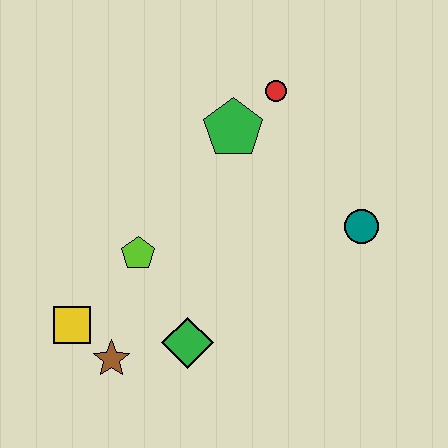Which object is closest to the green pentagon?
The red circle is closest to the green pentagon.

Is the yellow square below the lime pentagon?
Yes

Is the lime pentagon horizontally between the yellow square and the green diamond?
Yes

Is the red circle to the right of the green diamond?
Yes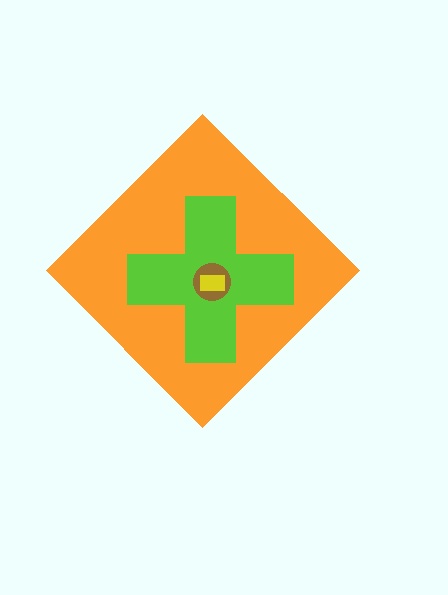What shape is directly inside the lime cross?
The brown circle.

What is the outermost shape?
The orange diamond.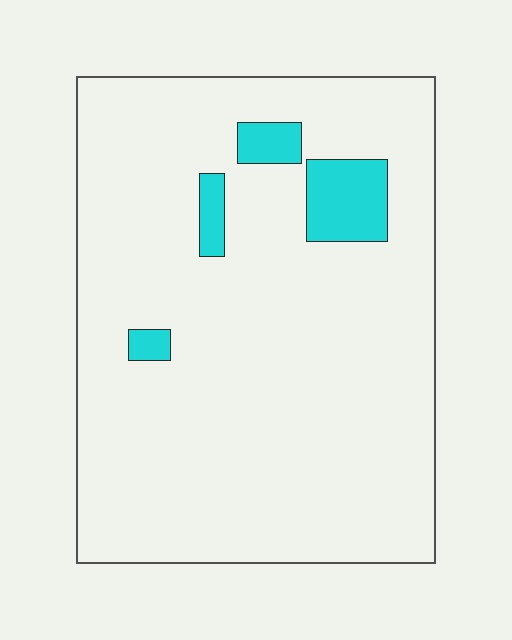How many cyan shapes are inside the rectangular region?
4.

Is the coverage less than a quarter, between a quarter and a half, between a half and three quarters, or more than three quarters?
Less than a quarter.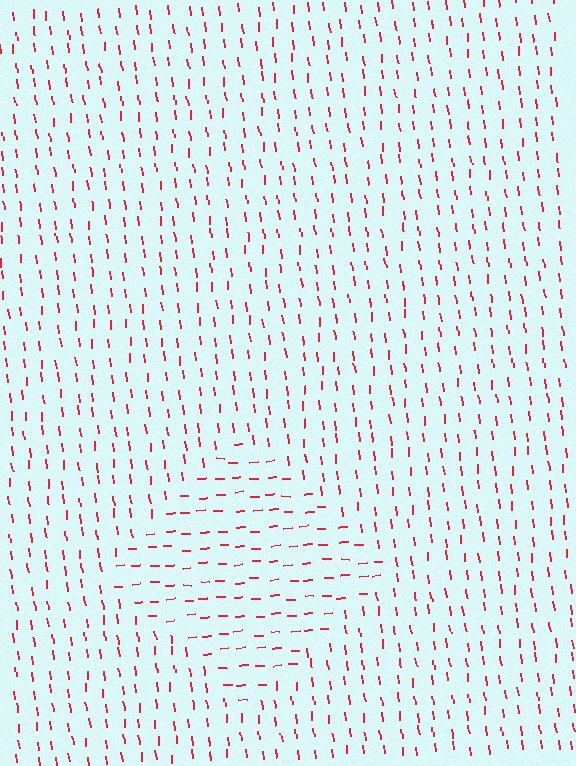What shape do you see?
I see a diamond.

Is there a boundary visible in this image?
Yes, there is a texture boundary formed by a change in line orientation.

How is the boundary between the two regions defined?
The boundary is defined purely by a change in line orientation (approximately 85 degrees difference). All lines are the same color and thickness.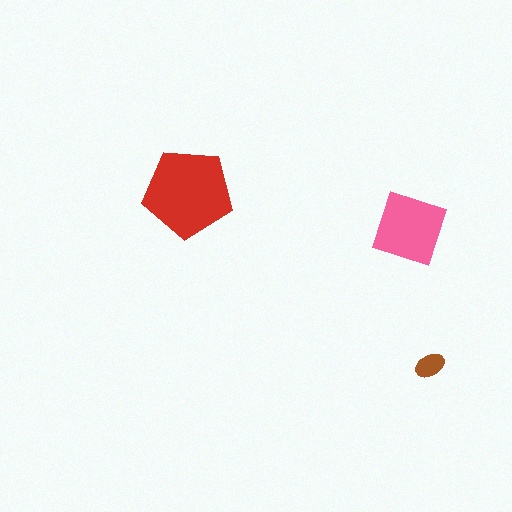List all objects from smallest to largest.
The brown ellipse, the pink square, the red pentagon.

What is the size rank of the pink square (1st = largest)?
2nd.